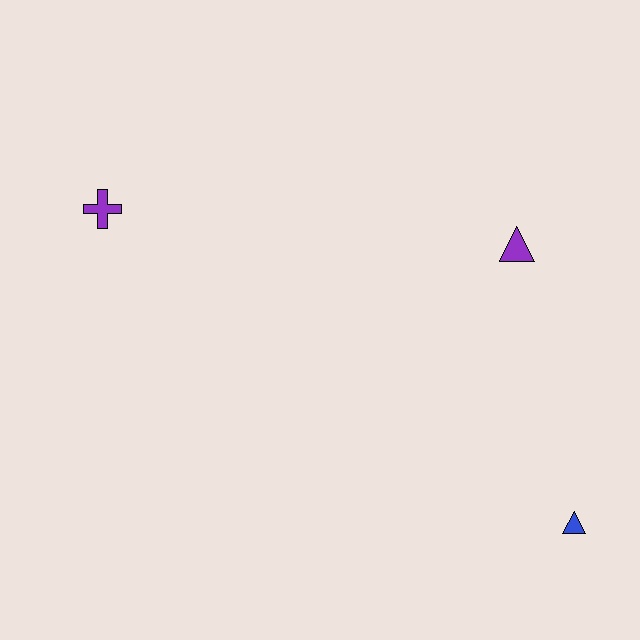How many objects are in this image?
There are 3 objects.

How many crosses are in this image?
There is 1 cross.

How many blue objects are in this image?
There is 1 blue object.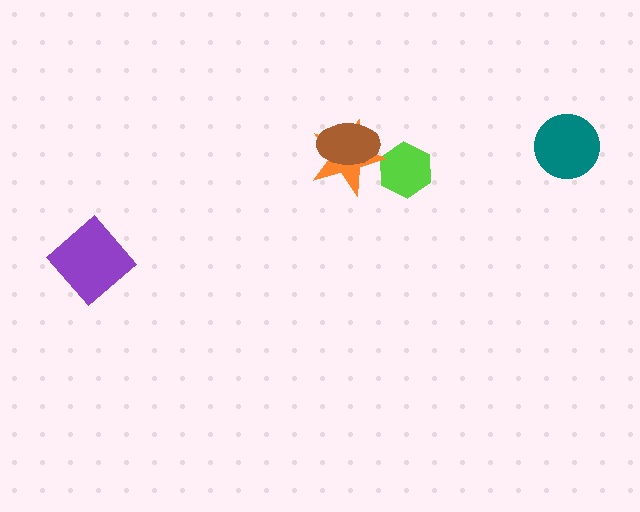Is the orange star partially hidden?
Yes, it is partially covered by another shape.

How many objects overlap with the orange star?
2 objects overlap with the orange star.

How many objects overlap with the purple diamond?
0 objects overlap with the purple diamond.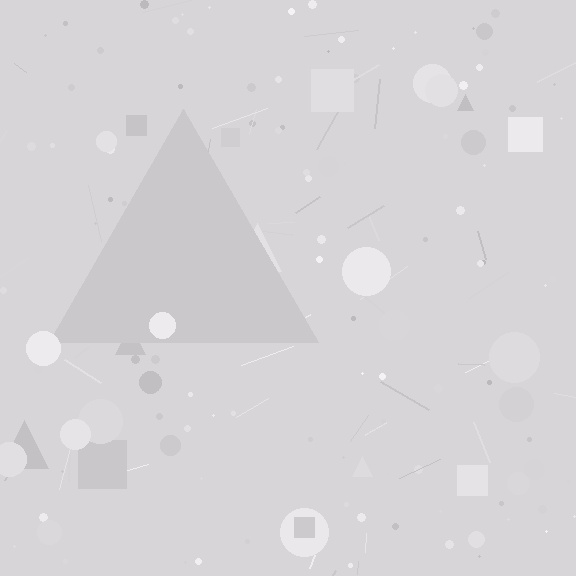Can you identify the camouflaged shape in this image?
The camouflaged shape is a triangle.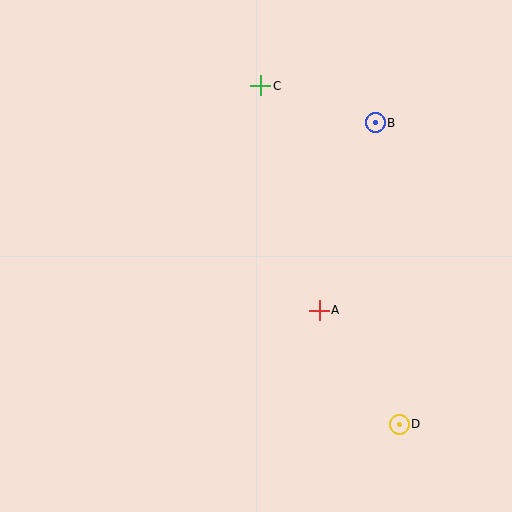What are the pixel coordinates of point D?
Point D is at (399, 424).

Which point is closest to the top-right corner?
Point B is closest to the top-right corner.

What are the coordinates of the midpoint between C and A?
The midpoint between C and A is at (290, 198).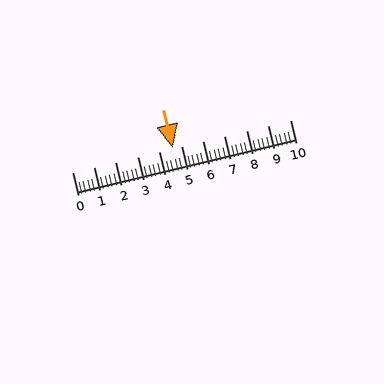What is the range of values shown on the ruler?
The ruler shows values from 0 to 10.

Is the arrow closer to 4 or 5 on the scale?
The arrow is closer to 5.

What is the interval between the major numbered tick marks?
The major tick marks are spaced 1 units apart.